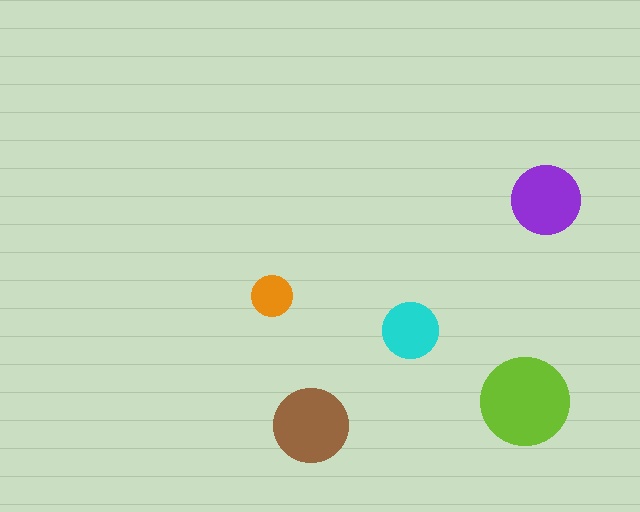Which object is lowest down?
The brown circle is bottommost.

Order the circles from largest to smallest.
the lime one, the brown one, the purple one, the cyan one, the orange one.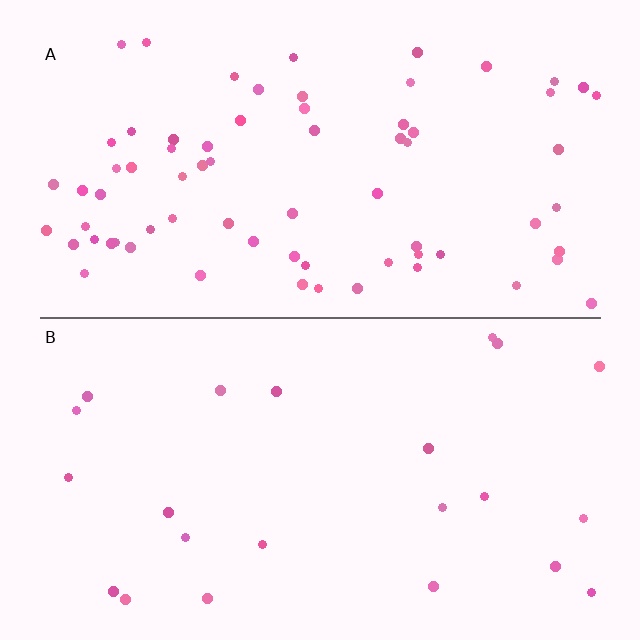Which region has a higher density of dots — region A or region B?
A (the top).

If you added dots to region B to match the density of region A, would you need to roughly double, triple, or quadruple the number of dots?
Approximately triple.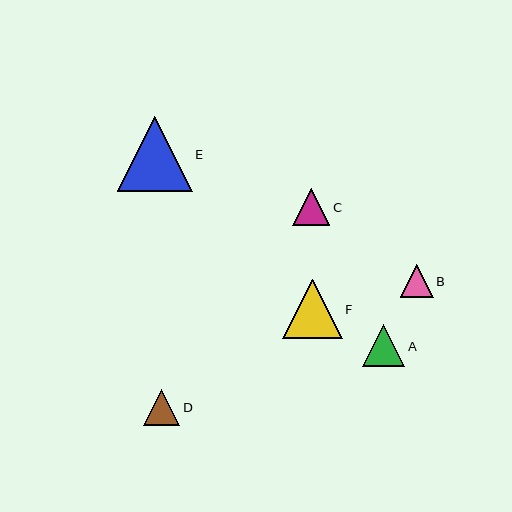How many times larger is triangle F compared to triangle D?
Triangle F is approximately 1.6 times the size of triangle D.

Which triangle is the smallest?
Triangle B is the smallest with a size of approximately 33 pixels.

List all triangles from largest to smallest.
From largest to smallest: E, F, A, C, D, B.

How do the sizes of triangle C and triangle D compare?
Triangle C and triangle D are approximately the same size.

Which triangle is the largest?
Triangle E is the largest with a size of approximately 75 pixels.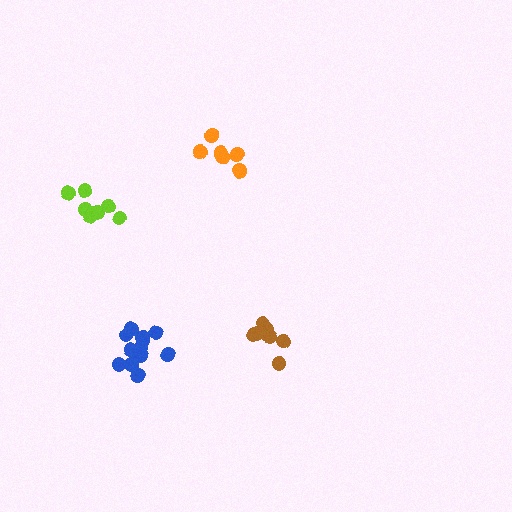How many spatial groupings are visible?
There are 4 spatial groupings.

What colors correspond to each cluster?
The clusters are colored: brown, orange, lime, blue.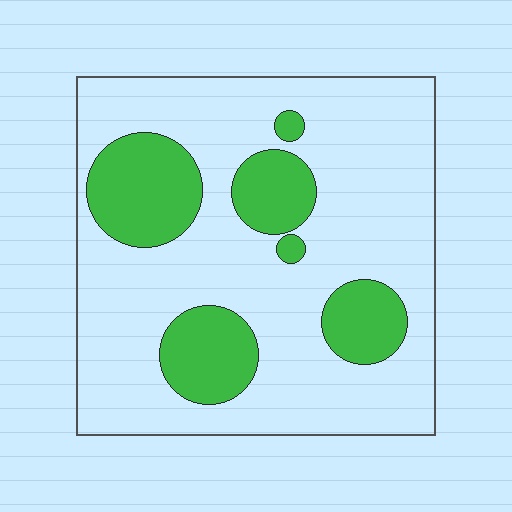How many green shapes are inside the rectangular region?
6.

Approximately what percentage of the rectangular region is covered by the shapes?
Approximately 25%.